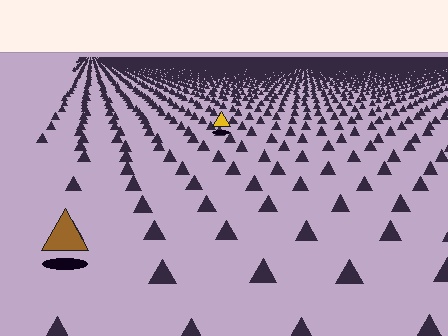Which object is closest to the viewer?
The brown triangle is closest. The texture marks near it are larger and more spread out.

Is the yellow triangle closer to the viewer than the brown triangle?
No. The brown triangle is closer — you can tell from the texture gradient: the ground texture is coarser near it.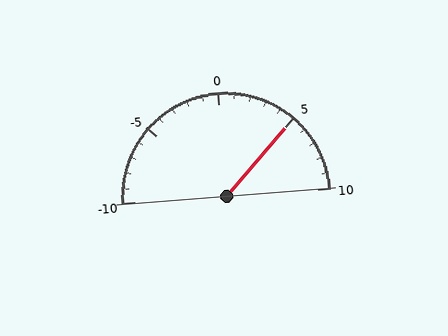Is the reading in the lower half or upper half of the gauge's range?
The reading is in the upper half of the range (-10 to 10).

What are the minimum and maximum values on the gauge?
The gauge ranges from -10 to 10.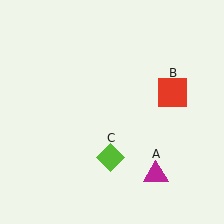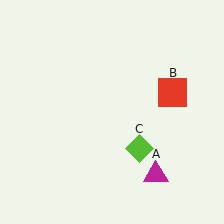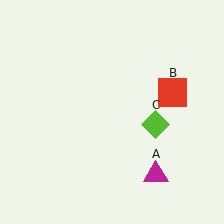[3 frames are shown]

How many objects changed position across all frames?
1 object changed position: lime diamond (object C).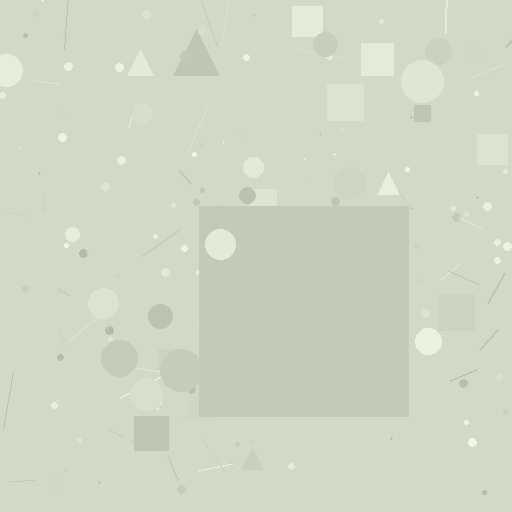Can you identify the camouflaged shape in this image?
The camouflaged shape is a square.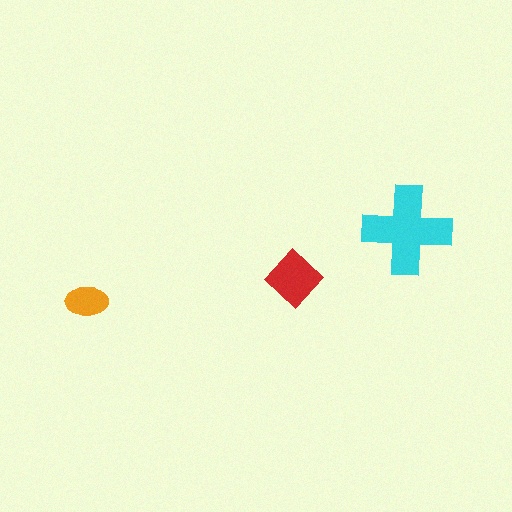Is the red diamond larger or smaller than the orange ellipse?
Larger.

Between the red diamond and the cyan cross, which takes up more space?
The cyan cross.